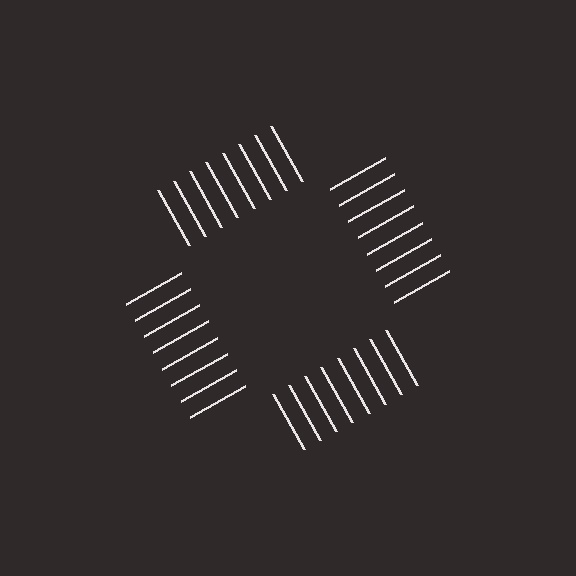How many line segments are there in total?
32 — 8 along each of the 4 edges.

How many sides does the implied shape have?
4 sides — the line-ends trace a square.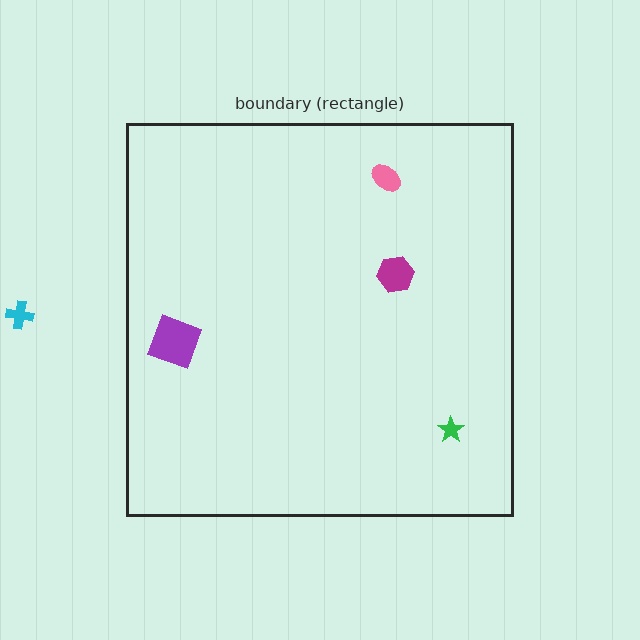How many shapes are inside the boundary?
4 inside, 1 outside.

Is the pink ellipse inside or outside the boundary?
Inside.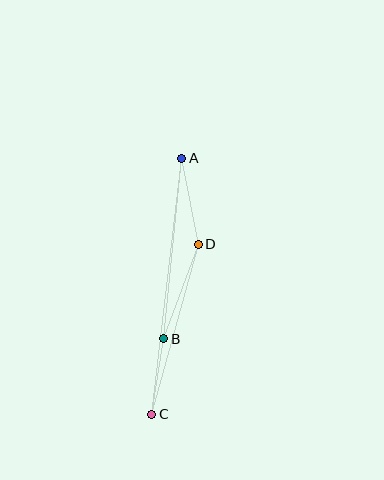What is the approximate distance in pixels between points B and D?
The distance between B and D is approximately 101 pixels.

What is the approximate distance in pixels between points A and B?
The distance between A and B is approximately 181 pixels.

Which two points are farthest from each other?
Points A and C are farthest from each other.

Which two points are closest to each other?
Points B and C are closest to each other.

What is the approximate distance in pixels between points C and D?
The distance between C and D is approximately 176 pixels.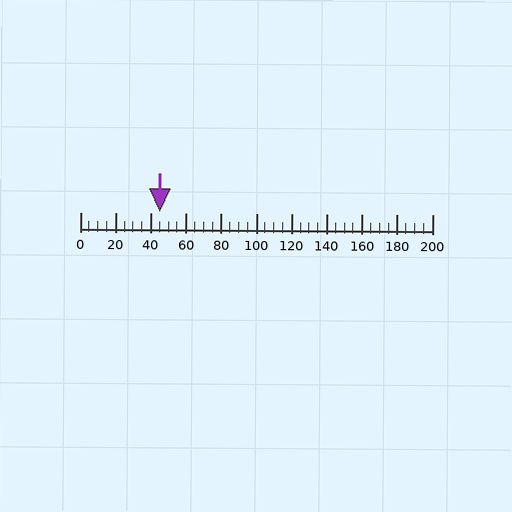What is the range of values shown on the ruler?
The ruler shows values from 0 to 200.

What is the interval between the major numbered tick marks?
The major tick marks are spaced 20 units apart.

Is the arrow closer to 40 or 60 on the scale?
The arrow is closer to 40.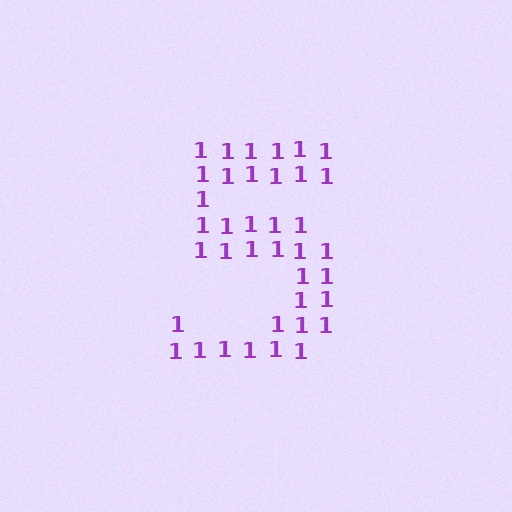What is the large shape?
The large shape is the digit 5.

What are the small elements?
The small elements are digit 1's.